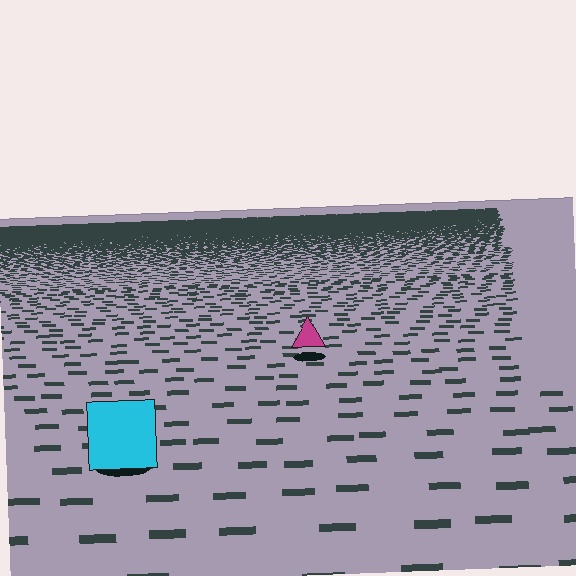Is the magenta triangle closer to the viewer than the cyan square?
No. The cyan square is closer — you can tell from the texture gradient: the ground texture is coarser near it.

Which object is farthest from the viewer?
The magenta triangle is farthest from the viewer. It appears smaller and the ground texture around it is denser.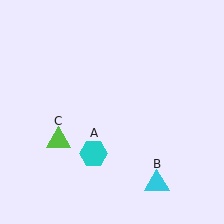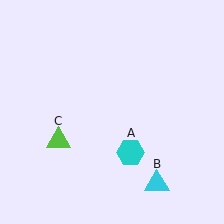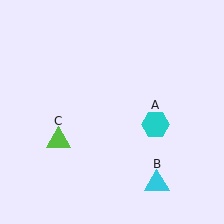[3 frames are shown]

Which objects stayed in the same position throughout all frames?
Cyan triangle (object B) and lime triangle (object C) remained stationary.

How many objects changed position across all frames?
1 object changed position: cyan hexagon (object A).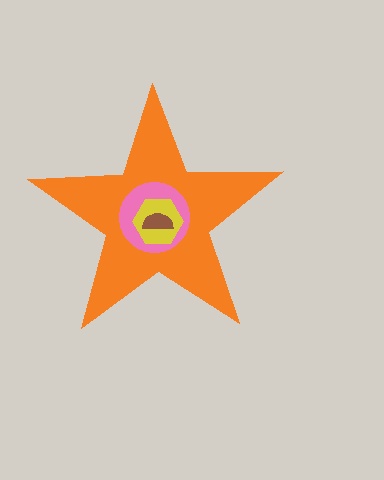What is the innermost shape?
The brown semicircle.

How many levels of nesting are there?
4.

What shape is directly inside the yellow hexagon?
The brown semicircle.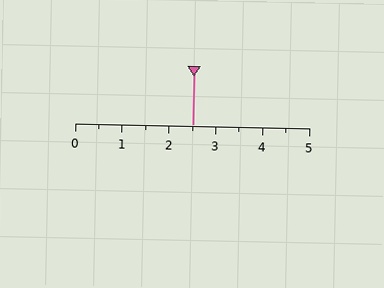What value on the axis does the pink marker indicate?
The marker indicates approximately 2.5.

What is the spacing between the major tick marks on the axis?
The major ticks are spaced 1 apart.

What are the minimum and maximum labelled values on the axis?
The axis runs from 0 to 5.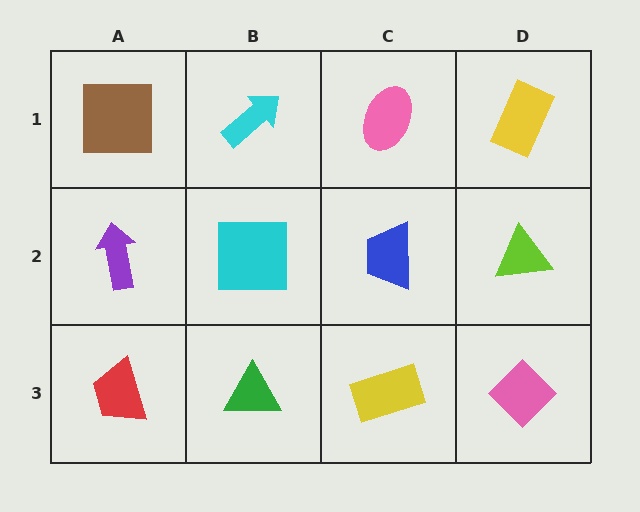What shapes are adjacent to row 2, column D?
A yellow rectangle (row 1, column D), a pink diamond (row 3, column D), a blue trapezoid (row 2, column C).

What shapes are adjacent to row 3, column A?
A purple arrow (row 2, column A), a green triangle (row 3, column B).